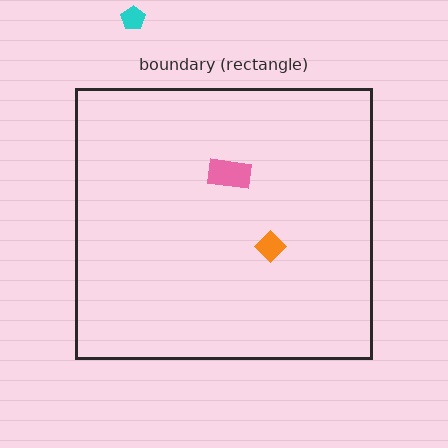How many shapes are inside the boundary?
2 inside, 1 outside.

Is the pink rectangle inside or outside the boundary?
Inside.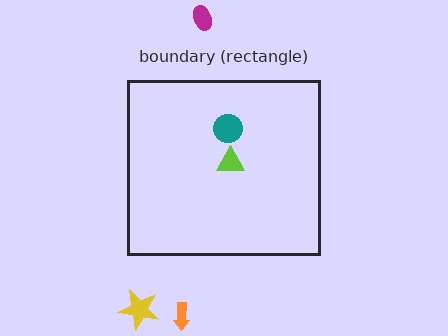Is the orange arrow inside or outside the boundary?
Outside.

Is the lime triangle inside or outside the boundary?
Inside.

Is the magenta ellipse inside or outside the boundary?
Outside.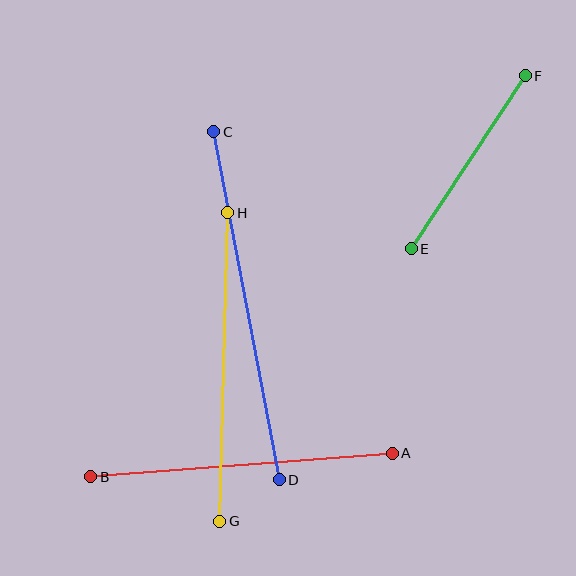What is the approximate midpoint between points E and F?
The midpoint is at approximately (468, 162) pixels.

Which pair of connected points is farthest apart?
Points C and D are farthest apart.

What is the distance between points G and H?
The distance is approximately 309 pixels.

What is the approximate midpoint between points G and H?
The midpoint is at approximately (224, 367) pixels.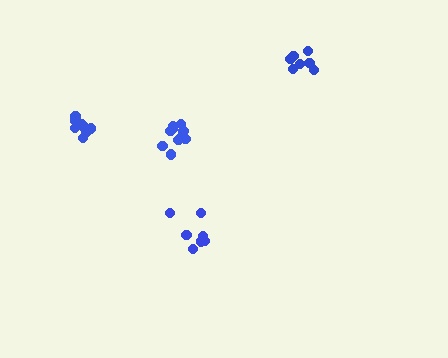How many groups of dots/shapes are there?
There are 4 groups.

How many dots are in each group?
Group 1: 11 dots, Group 2: 8 dots, Group 3: 8 dots, Group 4: 7 dots (34 total).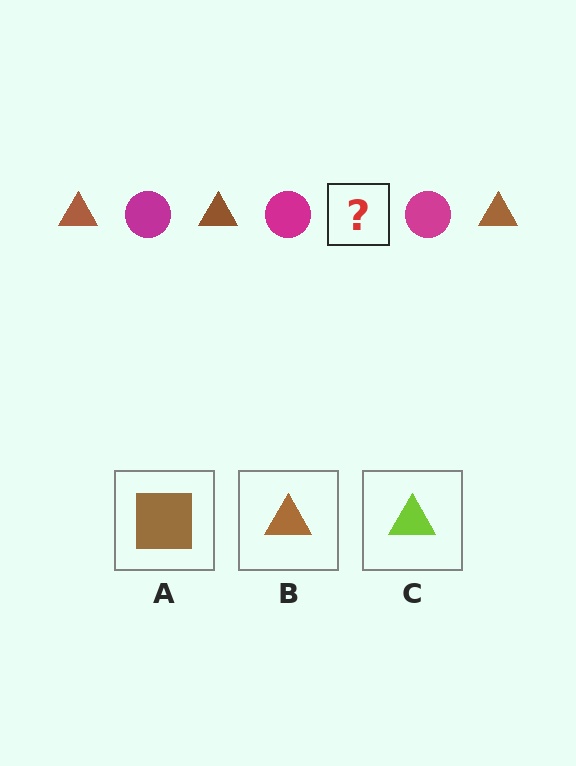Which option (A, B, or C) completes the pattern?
B.